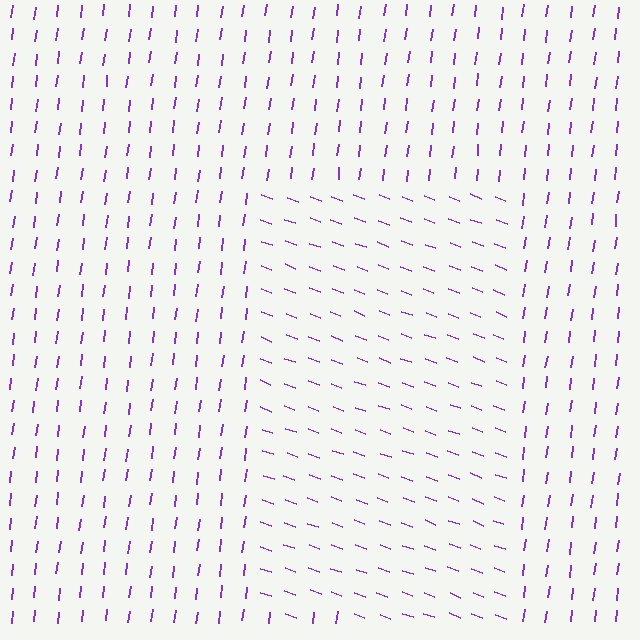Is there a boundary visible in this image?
Yes, there is a texture boundary formed by a change in line orientation.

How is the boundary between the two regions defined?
The boundary is defined purely by a change in line orientation (approximately 77 degrees difference). All lines are the same color and thickness.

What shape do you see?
I see a rectangle.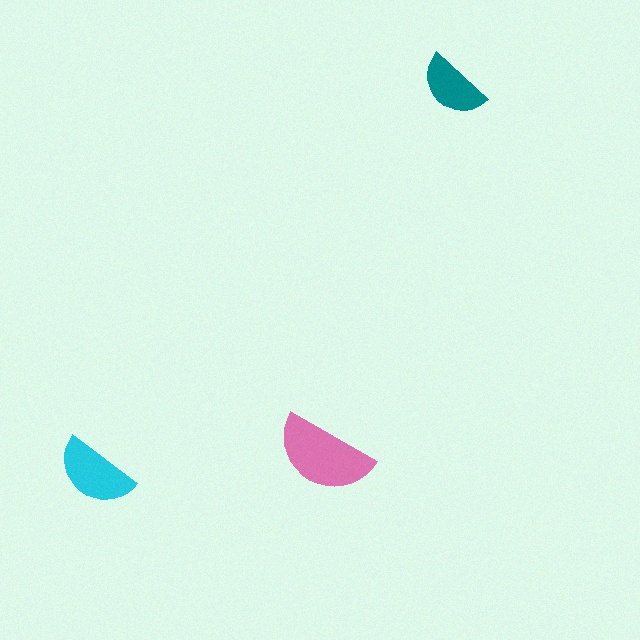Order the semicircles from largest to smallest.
the pink one, the cyan one, the teal one.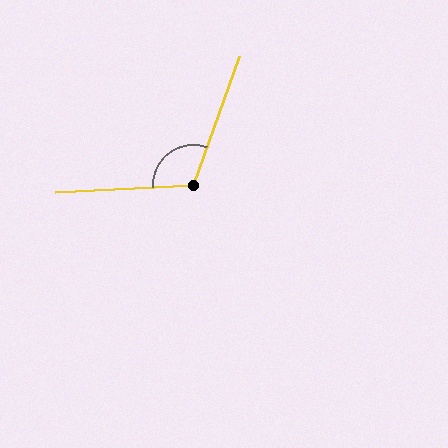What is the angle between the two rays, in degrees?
Approximately 112 degrees.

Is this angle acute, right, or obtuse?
It is obtuse.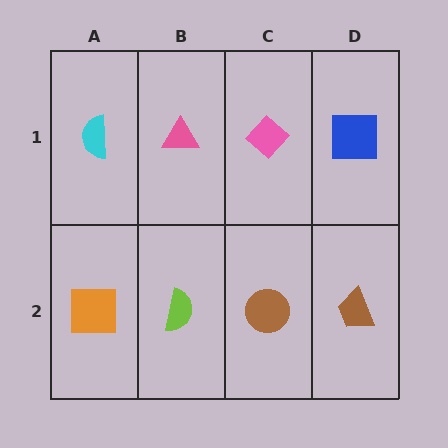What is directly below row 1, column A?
An orange square.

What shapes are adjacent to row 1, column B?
A lime semicircle (row 2, column B), a cyan semicircle (row 1, column A), a pink diamond (row 1, column C).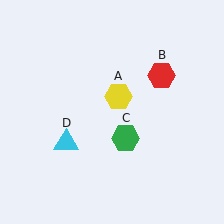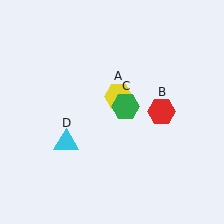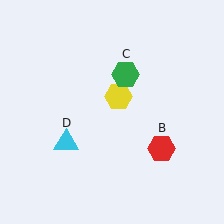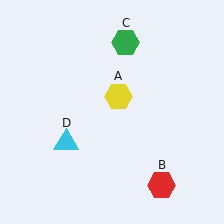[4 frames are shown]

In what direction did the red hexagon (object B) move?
The red hexagon (object B) moved down.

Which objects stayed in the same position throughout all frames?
Yellow hexagon (object A) and cyan triangle (object D) remained stationary.